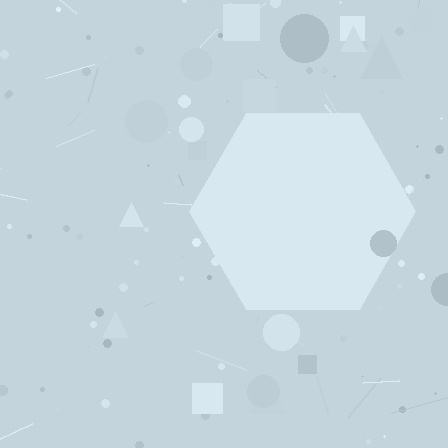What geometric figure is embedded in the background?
A hexagon is embedded in the background.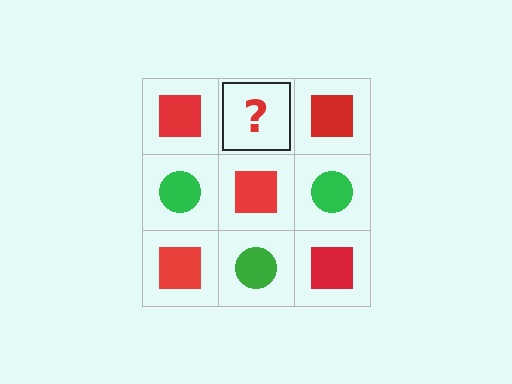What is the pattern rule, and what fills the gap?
The rule is that it alternates red square and green circle in a checkerboard pattern. The gap should be filled with a green circle.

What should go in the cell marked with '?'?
The missing cell should contain a green circle.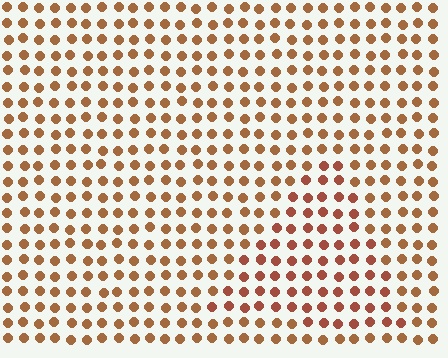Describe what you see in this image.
The image is filled with small brown elements in a uniform arrangement. A triangle-shaped region is visible where the elements are tinted to a slightly different hue, forming a subtle color boundary.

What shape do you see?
I see a triangle.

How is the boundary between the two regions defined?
The boundary is defined purely by a slight shift in hue (about 18 degrees). Spacing, size, and orientation are identical on both sides.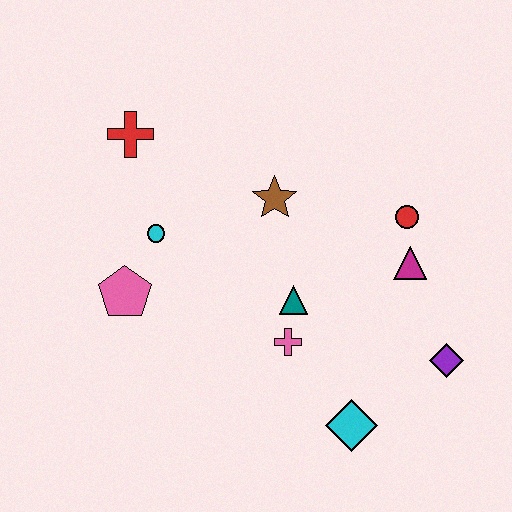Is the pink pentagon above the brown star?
No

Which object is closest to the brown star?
The teal triangle is closest to the brown star.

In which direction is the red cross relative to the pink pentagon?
The red cross is above the pink pentagon.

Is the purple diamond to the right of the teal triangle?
Yes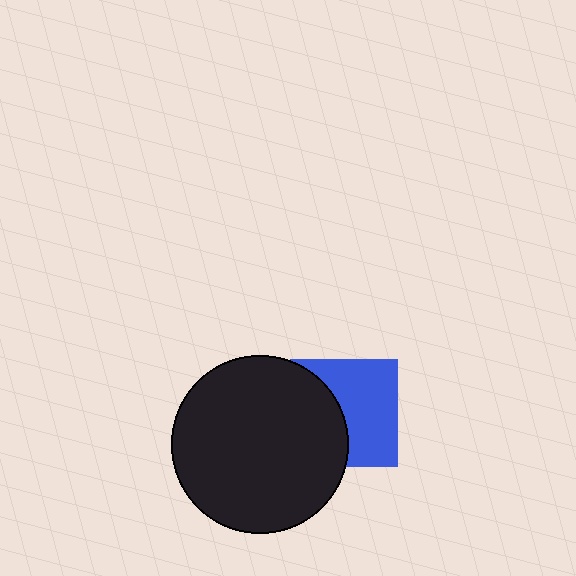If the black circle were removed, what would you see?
You would see the complete blue square.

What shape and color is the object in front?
The object in front is a black circle.